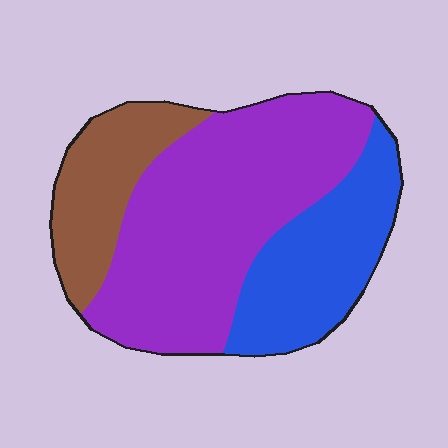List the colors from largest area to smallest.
From largest to smallest: purple, blue, brown.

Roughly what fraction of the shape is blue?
Blue covers 27% of the shape.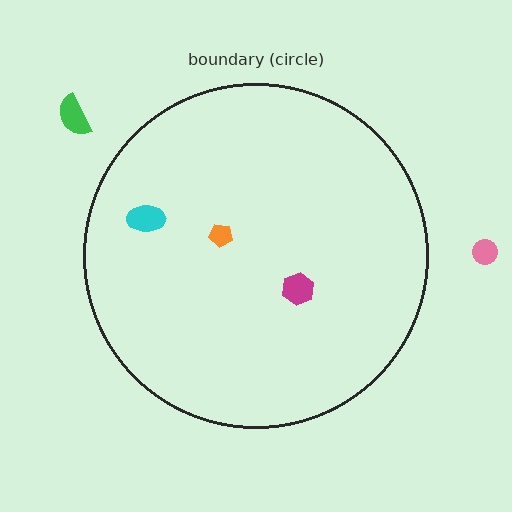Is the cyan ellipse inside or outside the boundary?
Inside.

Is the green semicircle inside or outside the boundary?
Outside.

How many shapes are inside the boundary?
3 inside, 2 outside.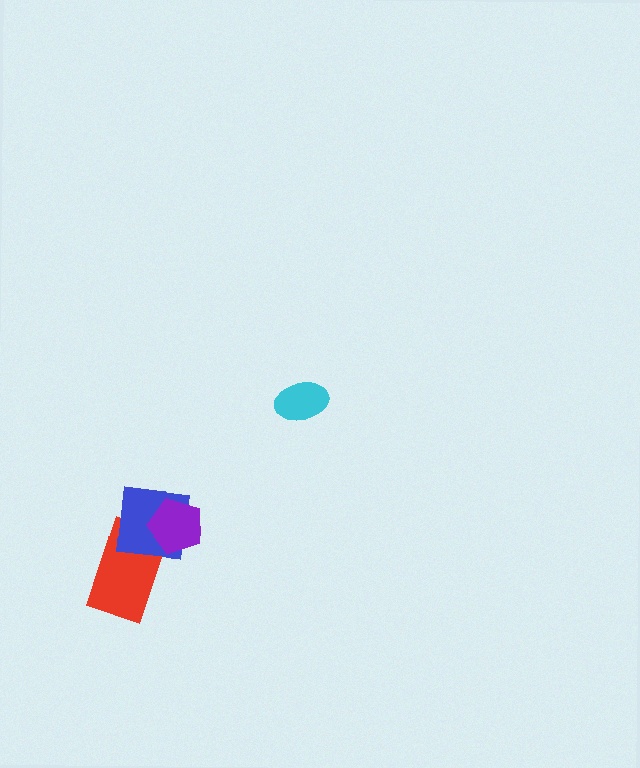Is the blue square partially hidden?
Yes, it is partially covered by another shape.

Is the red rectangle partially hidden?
Yes, it is partially covered by another shape.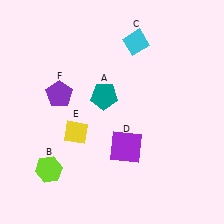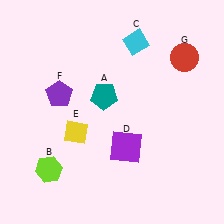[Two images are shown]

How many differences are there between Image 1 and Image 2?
There is 1 difference between the two images.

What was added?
A red circle (G) was added in Image 2.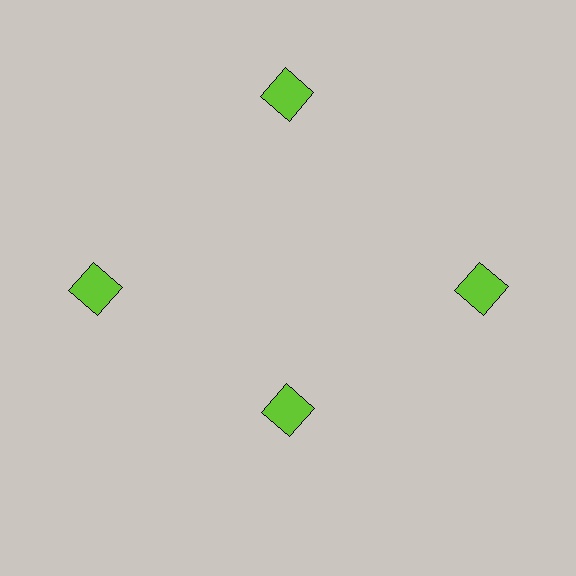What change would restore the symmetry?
The symmetry would be restored by moving it outward, back onto the ring so that all 4 squares sit at equal angles and equal distance from the center.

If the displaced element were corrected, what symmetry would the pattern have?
It would have 4-fold rotational symmetry — the pattern would map onto itself every 90 degrees.